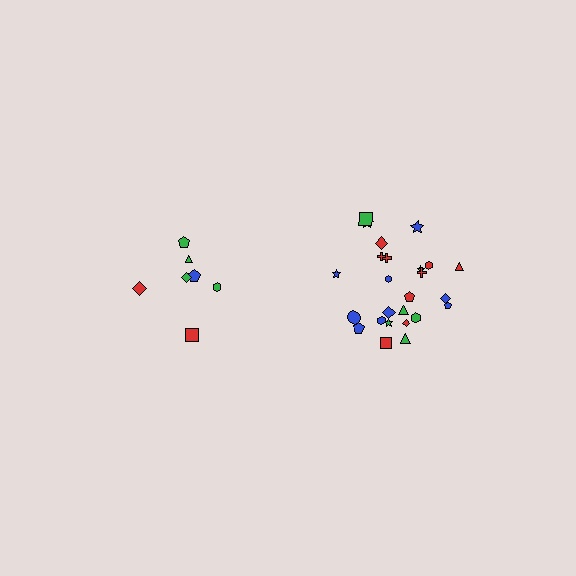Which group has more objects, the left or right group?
The right group.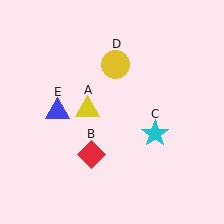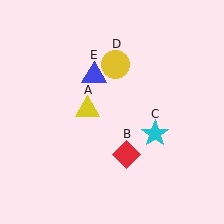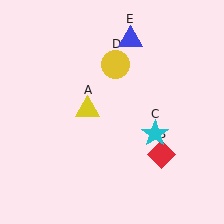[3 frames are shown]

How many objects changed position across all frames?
2 objects changed position: red diamond (object B), blue triangle (object E).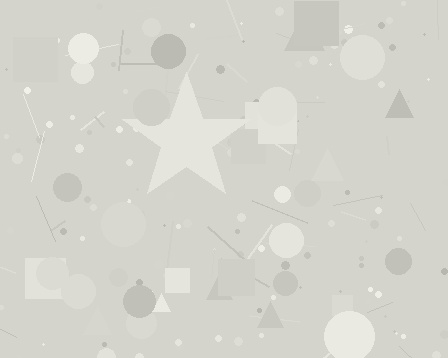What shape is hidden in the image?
A star is hidden in the image.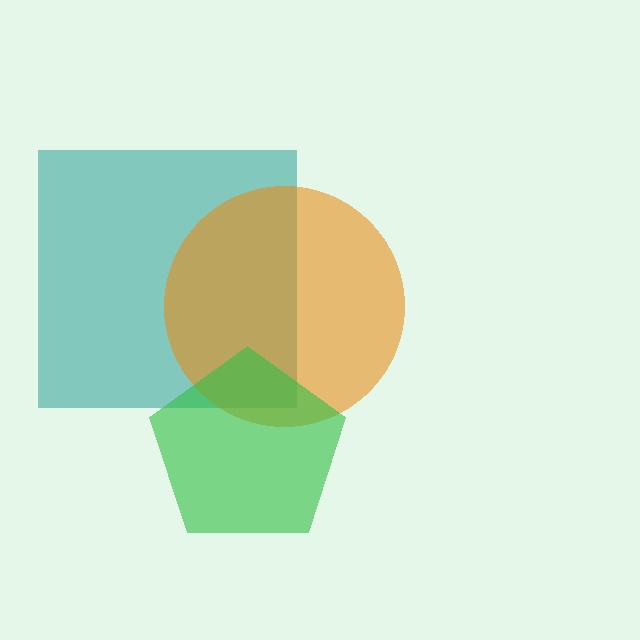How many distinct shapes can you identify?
There are 3 distinct shapes: a teal square, an orange circle, a green pentagon.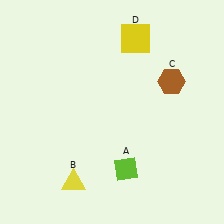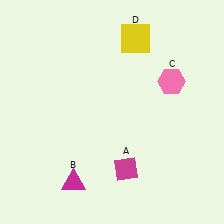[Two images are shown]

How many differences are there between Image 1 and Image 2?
There are 3 differences between the two images.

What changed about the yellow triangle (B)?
In Image 1, B is yellow. In Image 2, it changed to magenta.